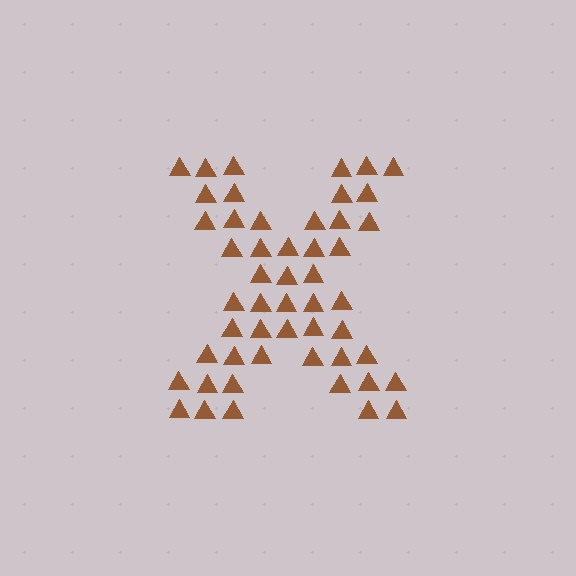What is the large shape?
The large shape is the letter X.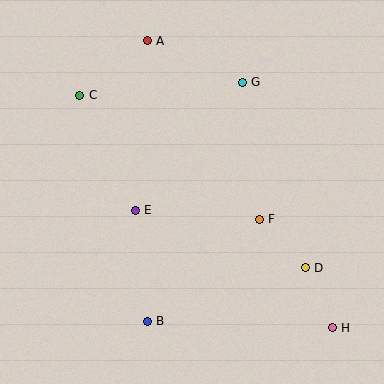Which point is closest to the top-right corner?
Point G is closest to the top-right corner.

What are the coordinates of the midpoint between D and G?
The midpoint between D and G is at (274, 175).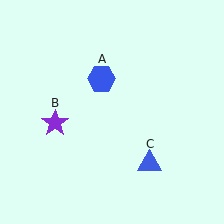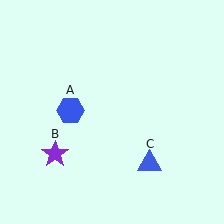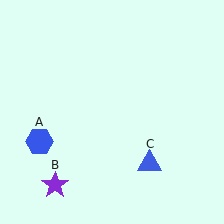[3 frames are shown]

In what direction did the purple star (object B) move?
The purple star (object B) moved down.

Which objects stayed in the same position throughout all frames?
Blue triangle (object C) remained stationary.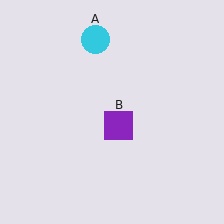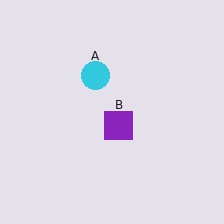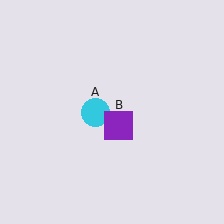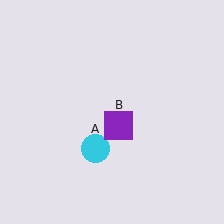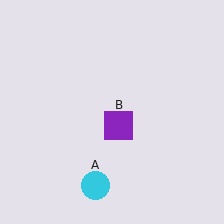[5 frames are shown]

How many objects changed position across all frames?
1 object changed position: cyan circle (object A).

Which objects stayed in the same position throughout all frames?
Purple square (object B) remained stationary.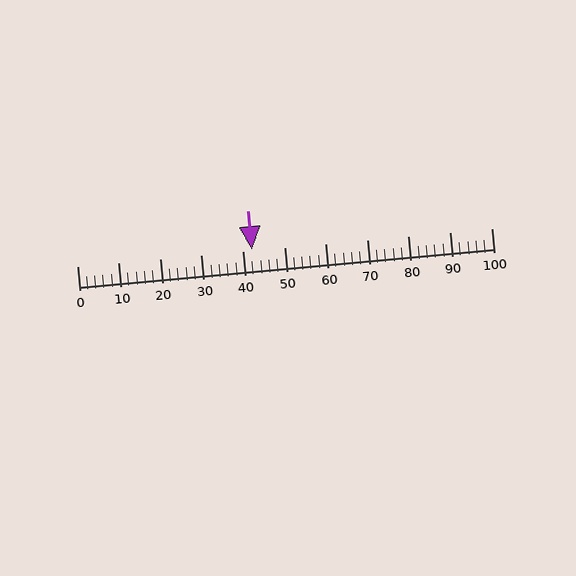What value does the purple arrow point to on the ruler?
The purple arrow points to approximately 42.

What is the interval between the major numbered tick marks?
The major tick marks are spaced 10 units apart.